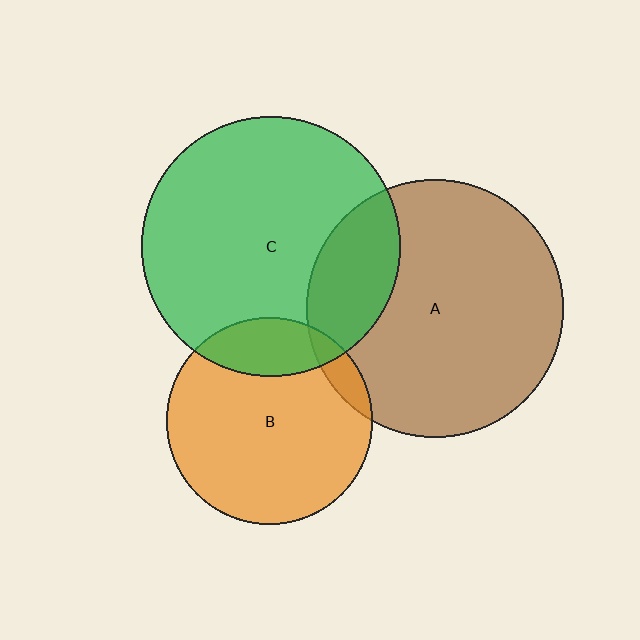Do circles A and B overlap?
Yes.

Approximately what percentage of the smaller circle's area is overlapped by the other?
Approximately 5%.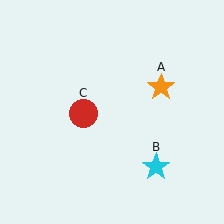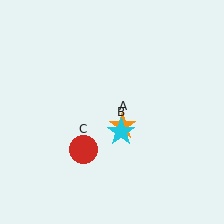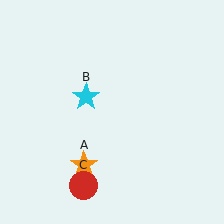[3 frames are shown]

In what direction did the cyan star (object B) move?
The cyan star (object B) moved up and to the left.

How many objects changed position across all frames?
3 objects changed position: orange star (object A), cyan star (object B), red circle (object C).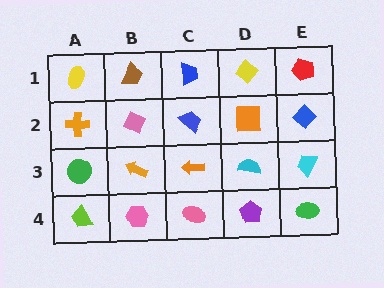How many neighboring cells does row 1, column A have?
2.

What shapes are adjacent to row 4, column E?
A cyan trapezoid (row 3, column E), a purple pentagon (row 4, column D).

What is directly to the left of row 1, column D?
A blue trapezoid.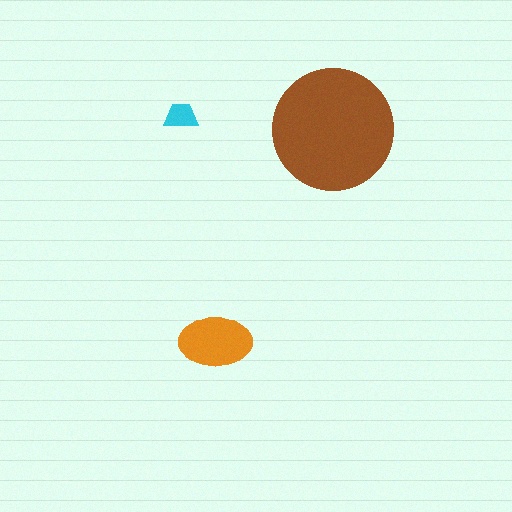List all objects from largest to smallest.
The brown circle, the orange ellipse, the cyan trapezoid.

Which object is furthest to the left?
The cyan trapezoid is leftmost.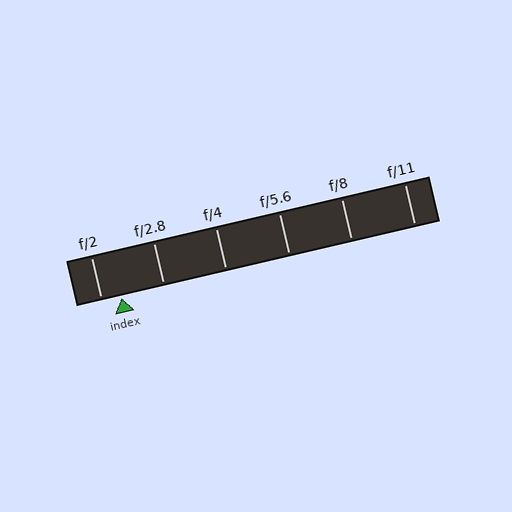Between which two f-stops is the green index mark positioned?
The index mark is between f/2 and f/2.8.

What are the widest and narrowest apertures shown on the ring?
The widest aperture shown is f/2 and the narrowest is f/11.